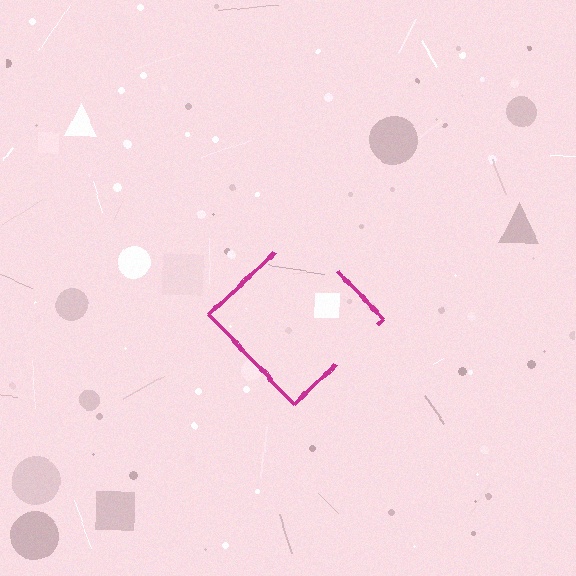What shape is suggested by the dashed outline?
The dashed outline suggests a diamond.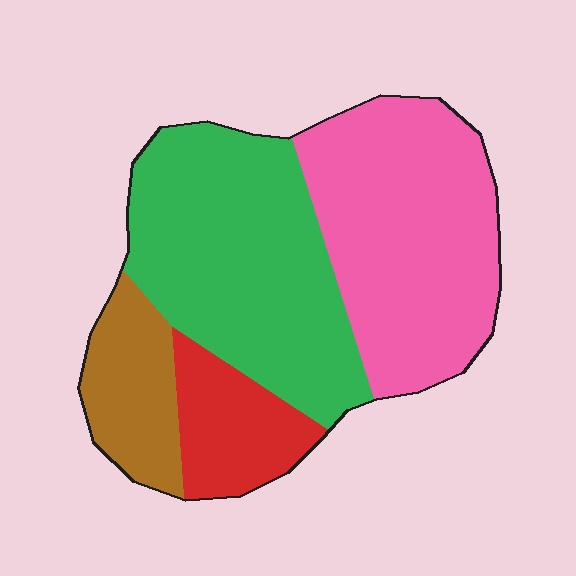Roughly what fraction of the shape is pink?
Pink takes up about three eighths (3/8) of the shape.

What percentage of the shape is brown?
Brown takes up about one eighth (1/8) of the shape.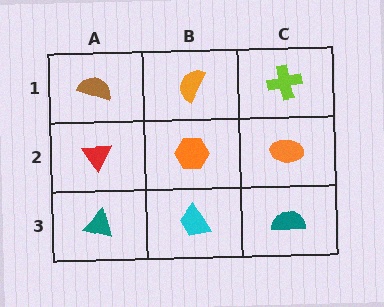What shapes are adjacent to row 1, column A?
A red triangle (row 2, column A), an orange semicircle (row 1, column B).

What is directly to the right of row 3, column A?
A cyan trapezoid.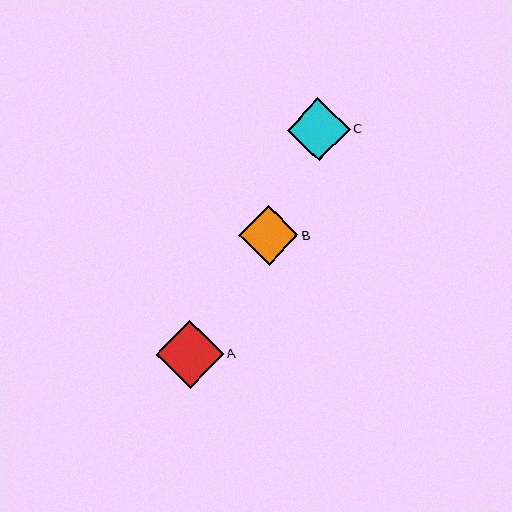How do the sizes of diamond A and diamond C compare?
Diamond A and diamond C are approximately the same size.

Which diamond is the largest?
Diamond A is the largest with a size of approximately 68 pixels.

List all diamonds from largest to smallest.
From largest to smallest: A, C, B.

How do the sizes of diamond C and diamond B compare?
Diamond C and diamond B are approximately the same size.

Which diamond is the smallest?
Diamond B is the smallest with a size of approximately 59 pixels.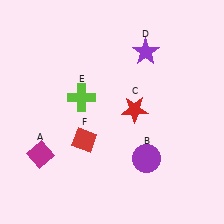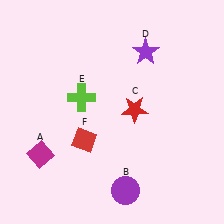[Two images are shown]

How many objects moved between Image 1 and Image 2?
1 object moved between the two images.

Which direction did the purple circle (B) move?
The purple circle (B) moved down.